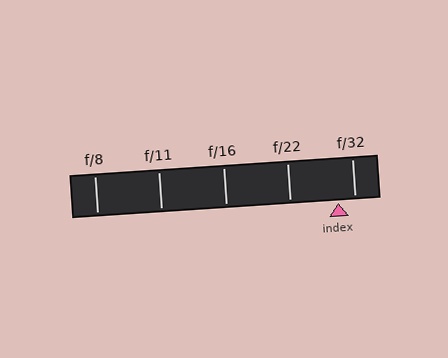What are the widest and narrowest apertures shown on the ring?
The widest aperture shown is f/8 and the narrowest is f/32.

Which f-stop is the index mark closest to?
The index mark is closest to f/32.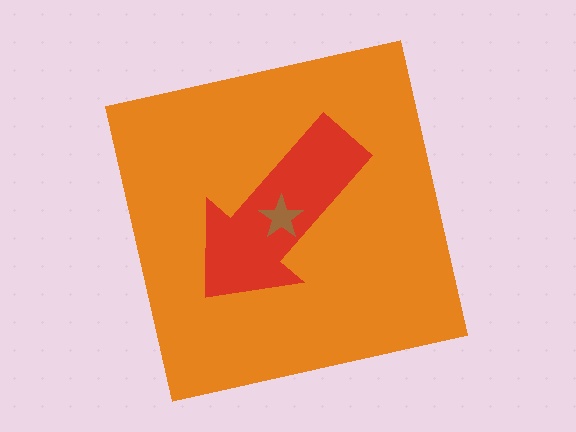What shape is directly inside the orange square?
The red arrow.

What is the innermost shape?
The brown star.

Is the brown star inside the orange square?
Yes.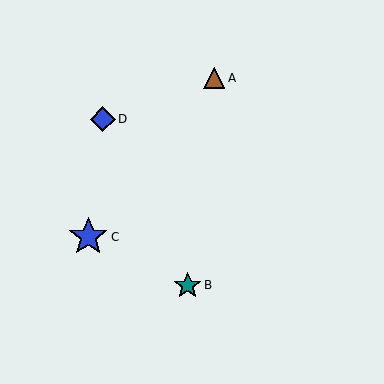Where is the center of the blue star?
The center of the blue star is at (88, 237).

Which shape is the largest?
The blue star (labeled C) is the largest.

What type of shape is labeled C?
Shape C is a blue star.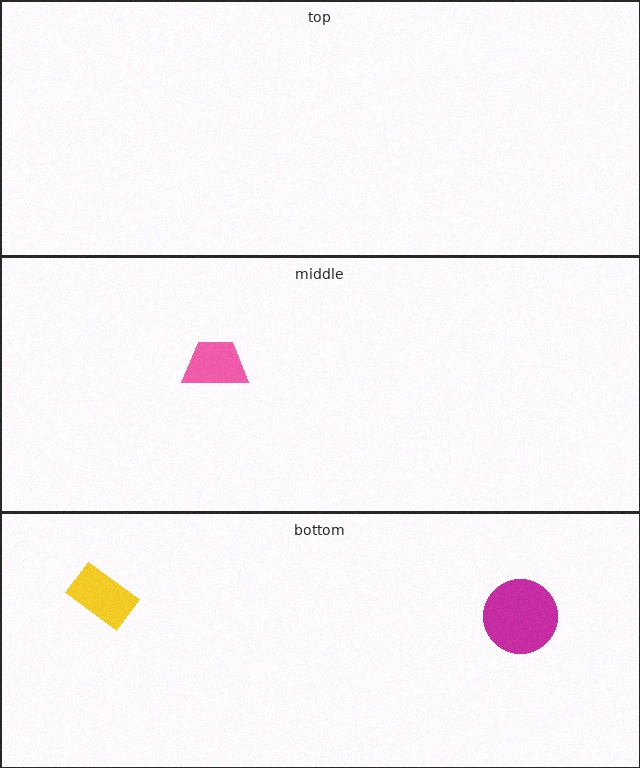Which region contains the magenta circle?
The bottom region.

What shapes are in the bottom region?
The yellow rectangle, the magenta circle.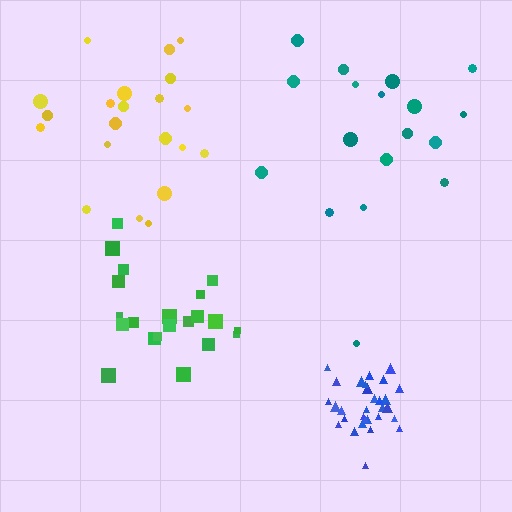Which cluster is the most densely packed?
Blue.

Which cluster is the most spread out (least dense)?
Teal.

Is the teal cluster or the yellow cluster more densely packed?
Yellow.